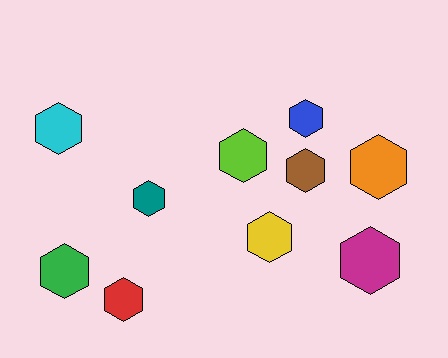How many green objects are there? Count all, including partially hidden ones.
There is 1 green object.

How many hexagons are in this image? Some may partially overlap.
There are 10 hexagons.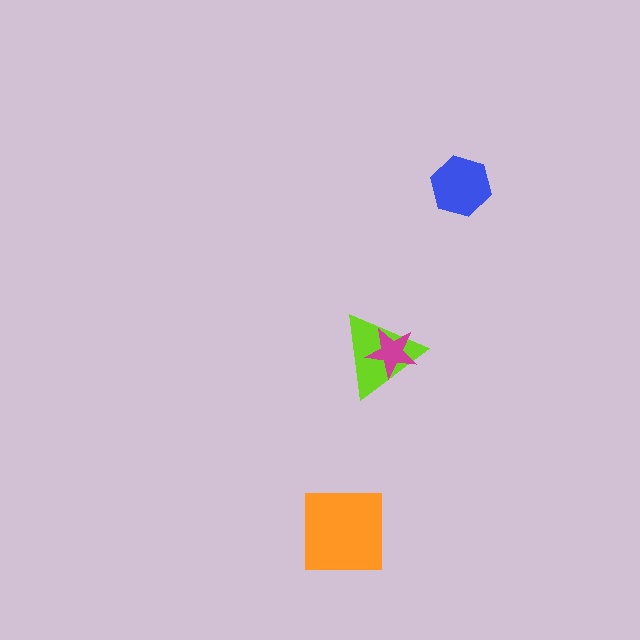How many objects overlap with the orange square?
0 objects overlap with the orange square.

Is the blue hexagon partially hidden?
No, no other shape covers it.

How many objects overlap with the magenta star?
1 object overlaps with the magenta star.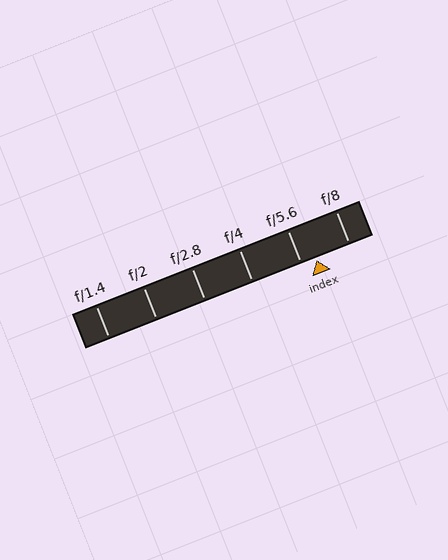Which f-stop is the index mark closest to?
The index mark is closest to f/5.6.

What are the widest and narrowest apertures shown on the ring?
The widest aperture shown is f/1.4 and the narrowest is f/8.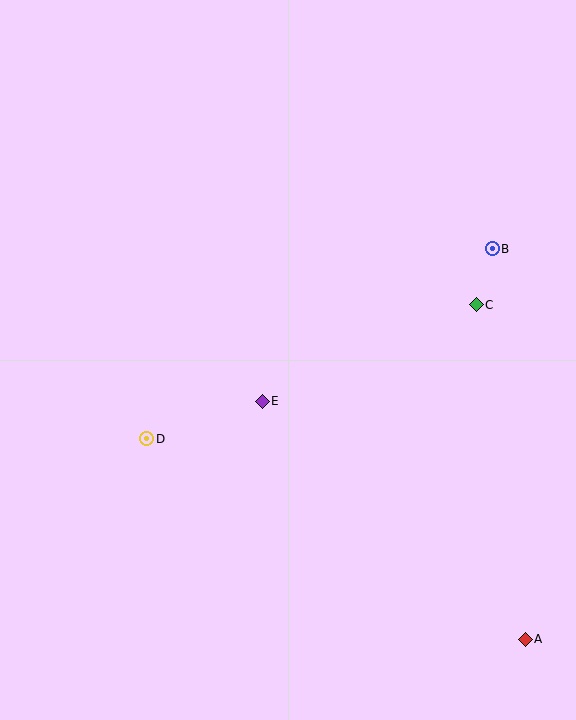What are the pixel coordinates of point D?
Point D is at (147, 439).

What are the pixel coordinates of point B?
Point B is at (492, 249).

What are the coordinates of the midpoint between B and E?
The midpoint between B and E is at (377, 325).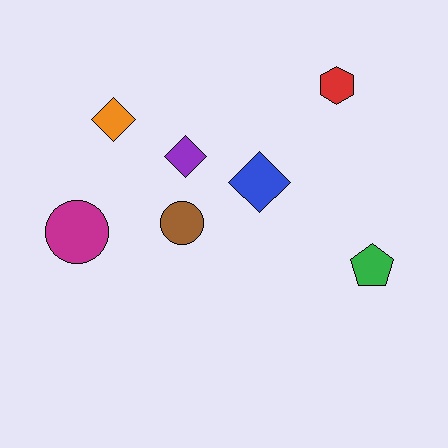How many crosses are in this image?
There are no crosses.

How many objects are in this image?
There are 7 objects.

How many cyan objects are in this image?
There are no cyan objects.